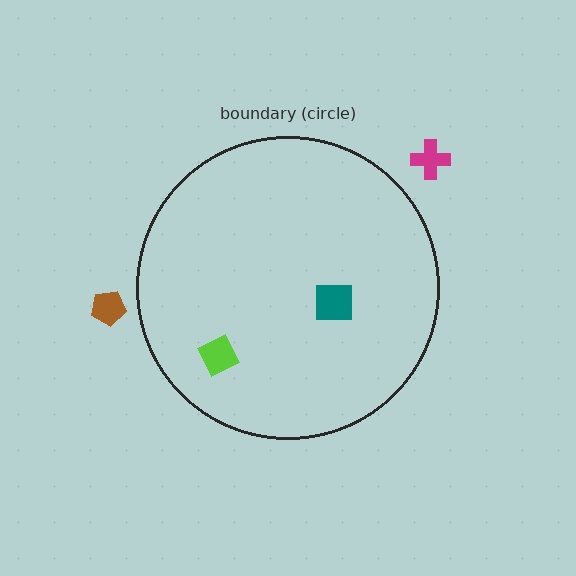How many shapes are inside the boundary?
2 inside, 2 outside.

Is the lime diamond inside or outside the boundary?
Inside.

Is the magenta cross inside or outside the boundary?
Outside.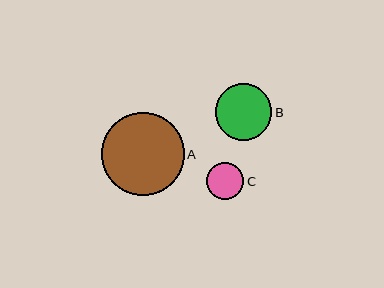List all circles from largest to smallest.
From largest to smallest: A, B, C.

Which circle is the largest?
Circle A is the largest with a size of approximately 83 pixels.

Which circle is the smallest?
Circle C is the smallest with a size of approximately 38 pixels.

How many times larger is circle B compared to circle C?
Circle B is approximately 1.5 times the size of circle C.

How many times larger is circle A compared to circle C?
Circle A is approximately 2.2 times the size of circle C.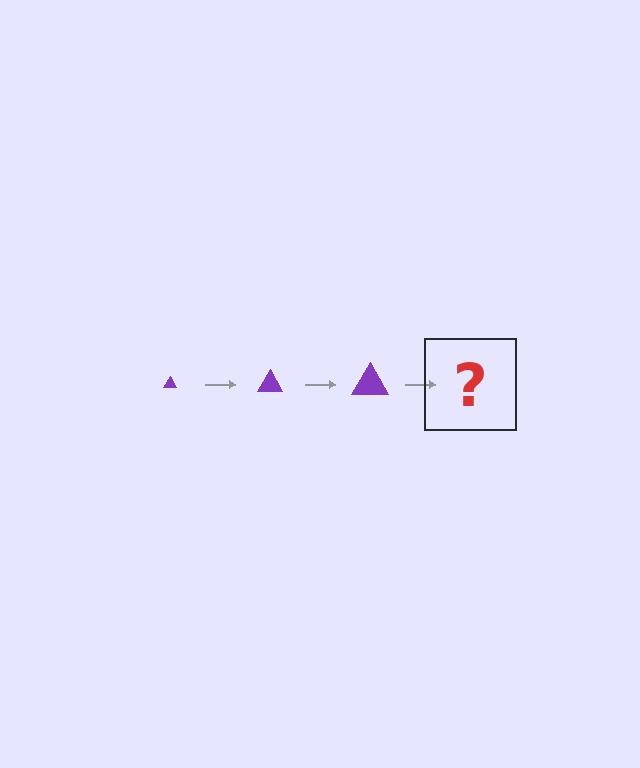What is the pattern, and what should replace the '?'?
The pattern is that the triangle gets progressively larger each step. The '?' should be a purple triangle, larger than the previous one.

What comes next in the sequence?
The next element should be a purple triangle, larger than the previous one.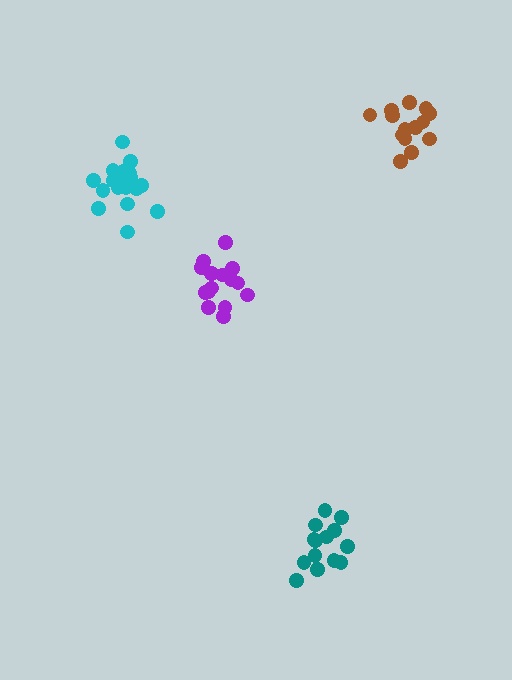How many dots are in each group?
Group 1: 14 dots, Group 2: 14 dots, Group 3: 16 dots, Group 4: 20 dots (64 total).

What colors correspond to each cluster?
The clusters are colored: teal, brown, purple, cyan.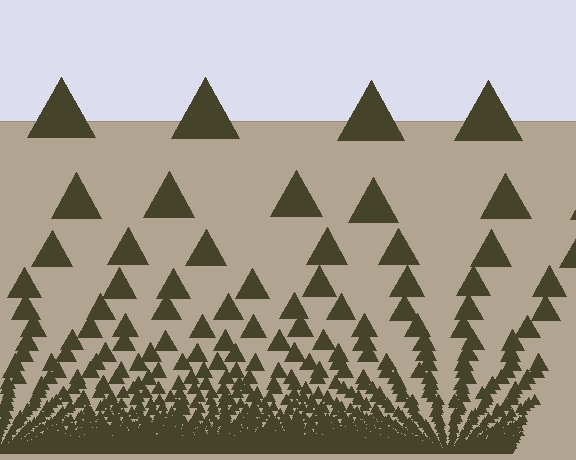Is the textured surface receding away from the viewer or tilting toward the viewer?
The surface appears to tilt toward the viewer. Texture elements get larger and sparser toward the top.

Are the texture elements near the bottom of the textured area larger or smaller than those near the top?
Smaller. The gradient is inverted — elements near the bottom are smaller and denser.